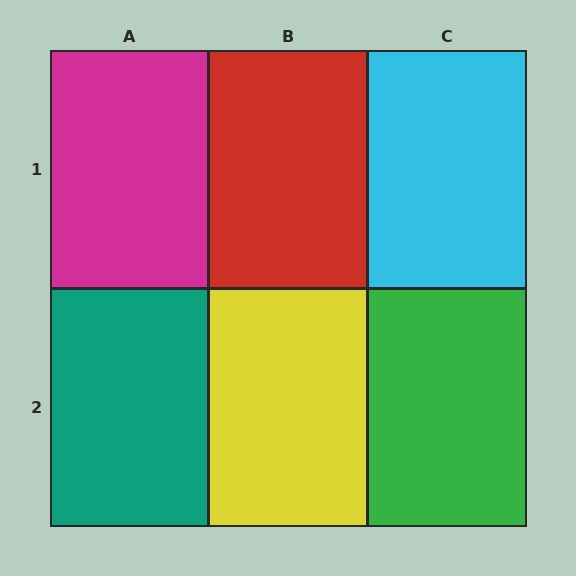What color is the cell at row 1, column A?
Magenta.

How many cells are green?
1 cell is green.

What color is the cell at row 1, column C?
Cyan.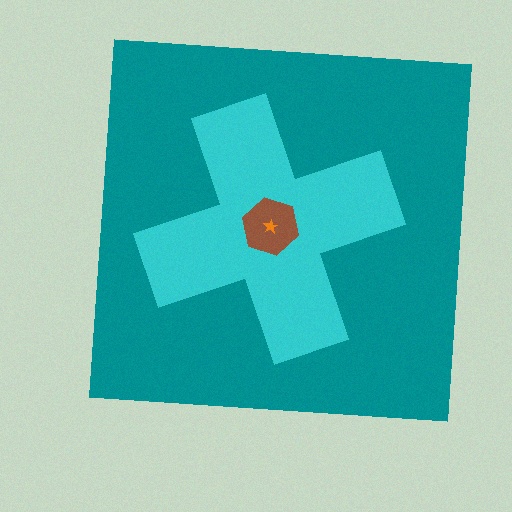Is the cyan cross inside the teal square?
Yes.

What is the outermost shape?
The teal square.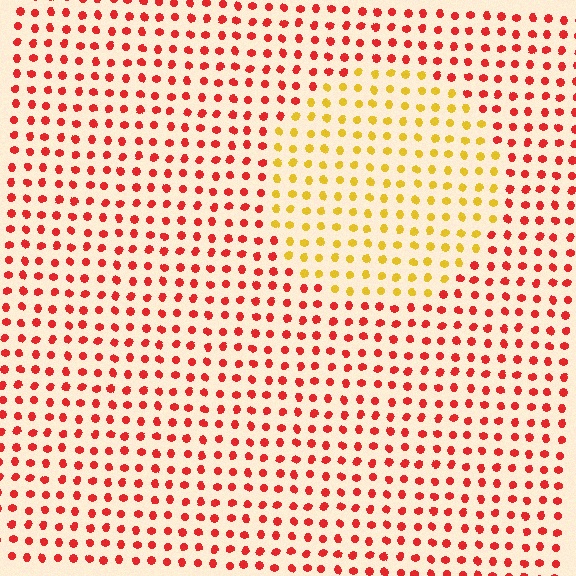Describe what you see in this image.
The image is filled with small red elements in a uniform arrangement. A circle-shaped region is visible where the elements are tinted to a slightly different hue, forming a subtle color boundary.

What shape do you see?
I see a circle.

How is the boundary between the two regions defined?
The boundary is defined purely by a slight shift in hue (about 51 degrees). Spacing, size, and orientation are identical on both sides.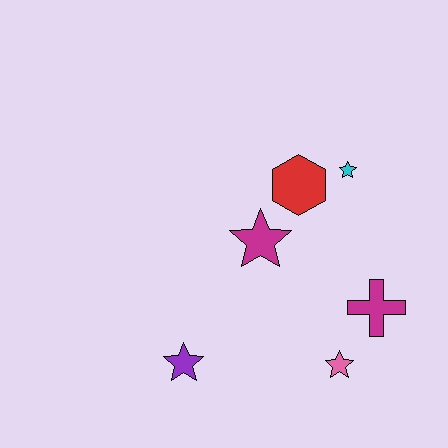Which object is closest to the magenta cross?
The pink star is closest to the magenta cross.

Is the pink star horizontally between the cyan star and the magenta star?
Yes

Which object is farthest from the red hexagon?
The purple star is farthest from the red hexagon.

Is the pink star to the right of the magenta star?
Yes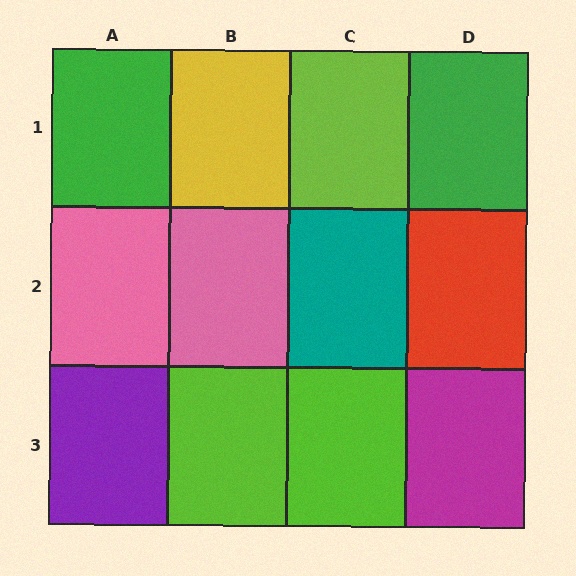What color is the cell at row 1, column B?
Yellow.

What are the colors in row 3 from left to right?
Purple, lime, lime, magenta.